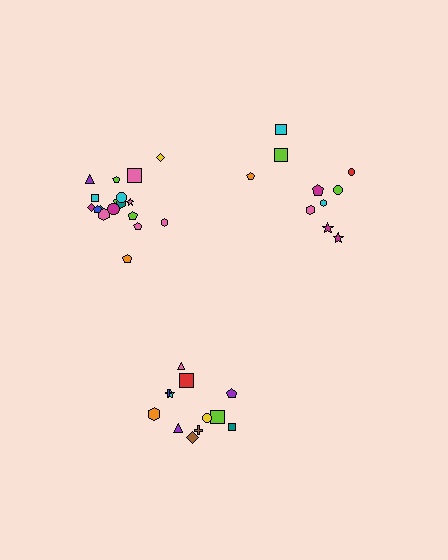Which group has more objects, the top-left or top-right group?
The top-left group.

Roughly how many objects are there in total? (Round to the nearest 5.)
Roughly 40 objects in total.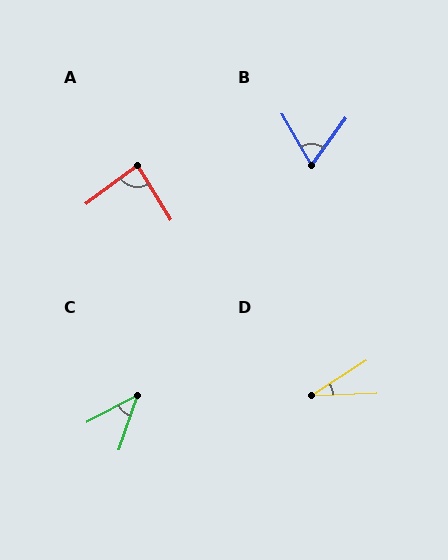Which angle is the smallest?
D, at approximately 31 degrees.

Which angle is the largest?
A, at approximately 85 degrees.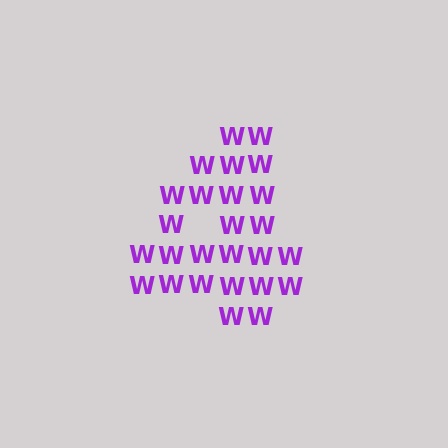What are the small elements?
The small elements are letter W's.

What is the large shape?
The large shape is the digit 4.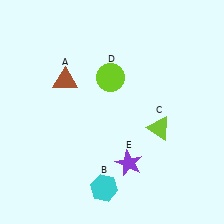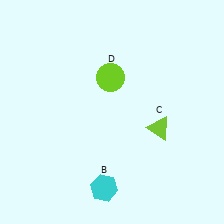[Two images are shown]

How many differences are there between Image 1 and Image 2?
There are 2 differences between the two images.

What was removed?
The purple star (E), the brown triangle (A) were removed in Image 2.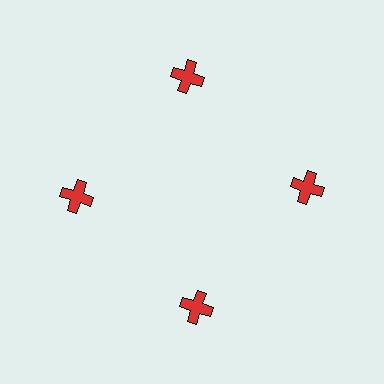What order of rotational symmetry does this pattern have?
This pattern has 4-fold rotational symmetry.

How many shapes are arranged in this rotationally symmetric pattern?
There are 4 shapes, arranged in 4 groups of 1.